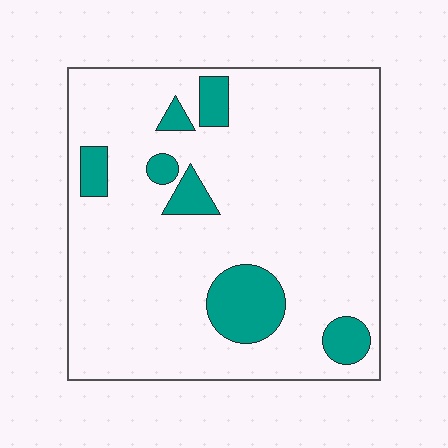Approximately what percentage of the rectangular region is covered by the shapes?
Approximately 15%.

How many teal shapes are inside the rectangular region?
7.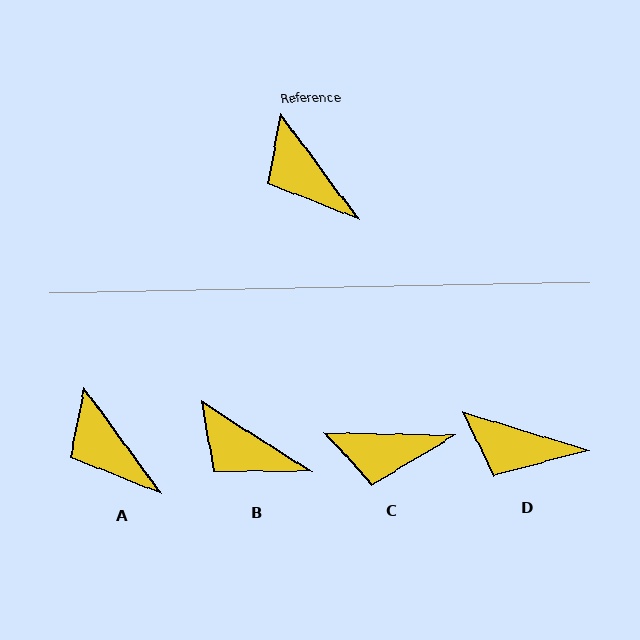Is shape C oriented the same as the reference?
No, it is off by about 53 degrees.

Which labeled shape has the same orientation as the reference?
A.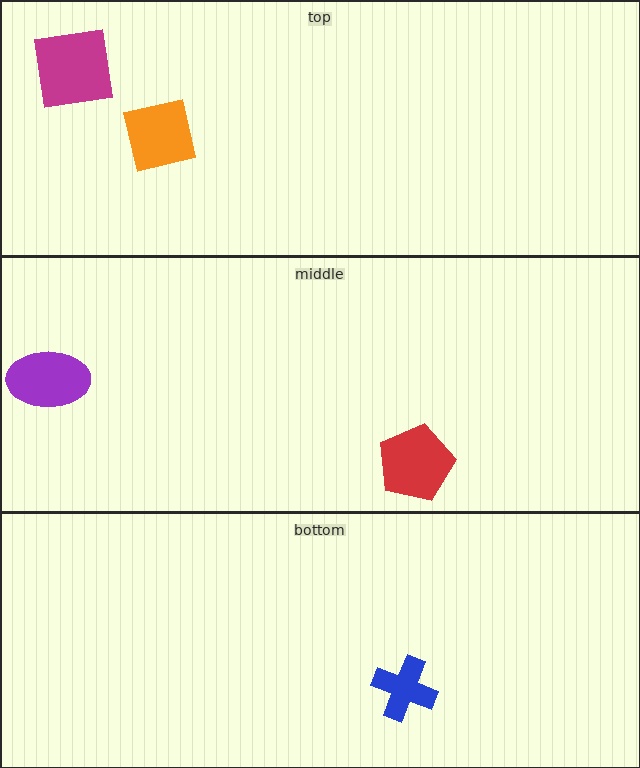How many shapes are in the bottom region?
1.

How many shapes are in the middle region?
2.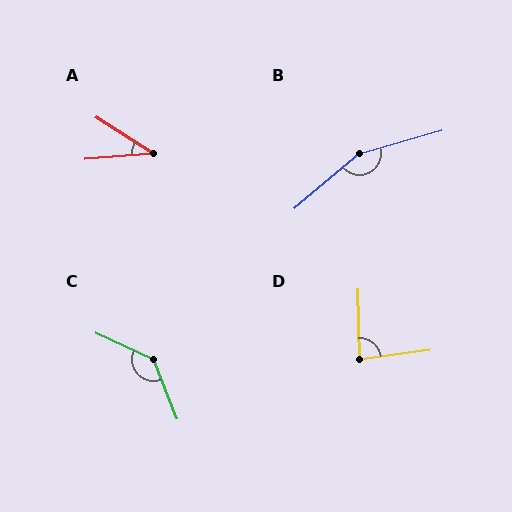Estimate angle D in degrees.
Approximately 84 degrees.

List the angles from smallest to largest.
A (37°), D (84°), C (136°), B (155°).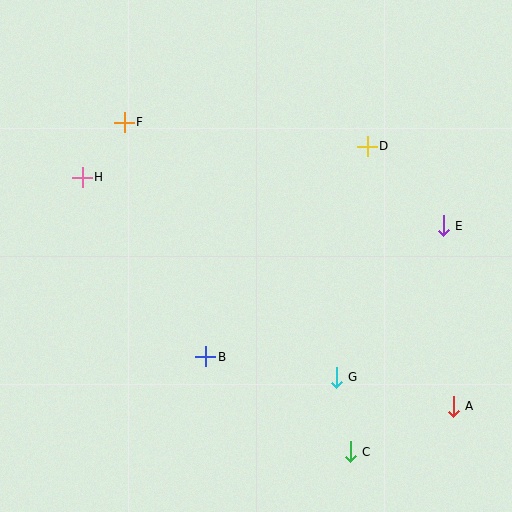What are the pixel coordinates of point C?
Point C is at (350, 452).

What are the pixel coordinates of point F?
Point F is at (124, 122).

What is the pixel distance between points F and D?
The distance between F and D is 244 pixels.